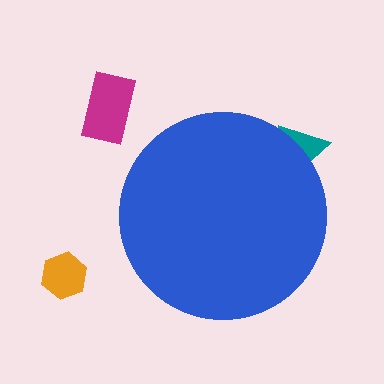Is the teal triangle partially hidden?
Yes, the teal triangle is partially hidden behind the blue circle.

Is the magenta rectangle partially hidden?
No, the magenta rectangle is fully visible.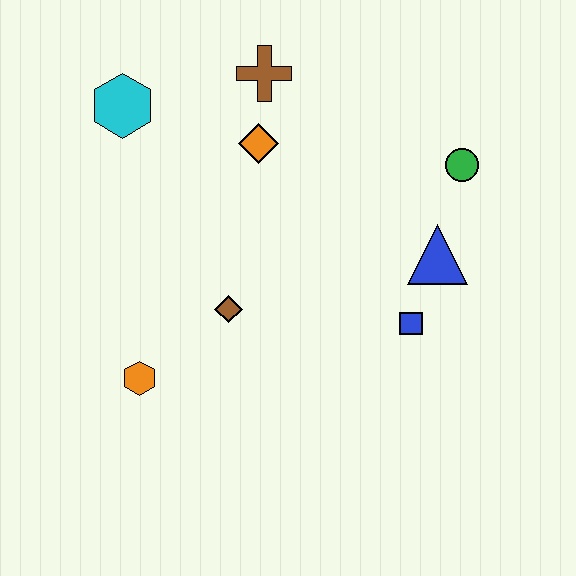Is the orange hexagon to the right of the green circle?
No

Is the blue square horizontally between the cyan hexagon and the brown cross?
No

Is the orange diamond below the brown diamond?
No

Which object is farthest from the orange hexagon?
The green circle is farthest from the orange hexagon.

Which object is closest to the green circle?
The blue triangle is closest to the green circle.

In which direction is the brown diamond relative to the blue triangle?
The brown diamond is to the left of the blue triangle.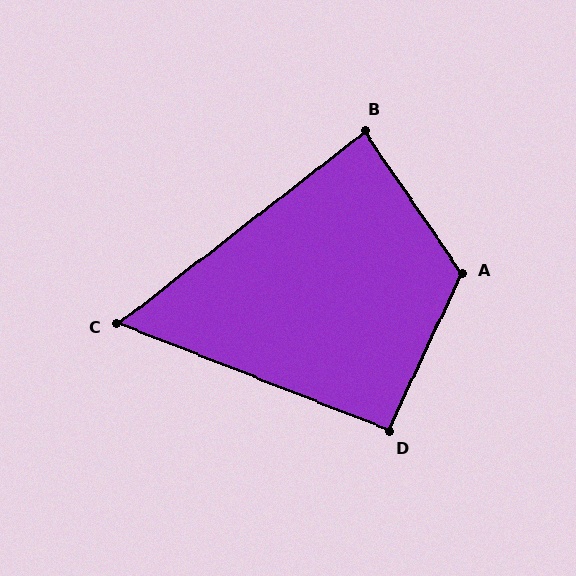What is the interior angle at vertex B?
Approximately 87 degrees (approximately right).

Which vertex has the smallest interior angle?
C, at approximately 59 degrees.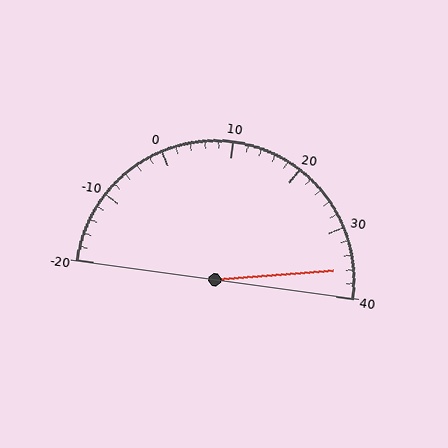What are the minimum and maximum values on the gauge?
The gauge ranges from -20 to 40.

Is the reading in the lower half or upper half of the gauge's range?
The reading is in the upper half of the range (-20 to 40).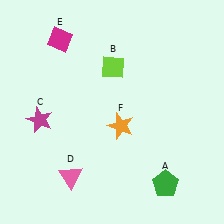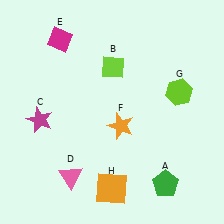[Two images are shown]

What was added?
A lime hexagon (G), an orange square (H) were added in Image 2.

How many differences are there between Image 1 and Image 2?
There are 2 differences between the two images.